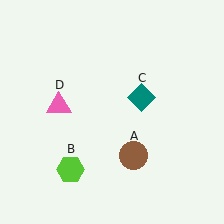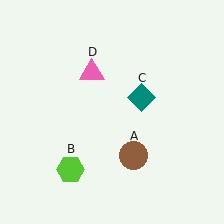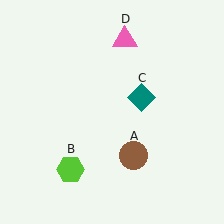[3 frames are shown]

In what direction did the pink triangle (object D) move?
The pink triangle (object D) moved up and to the right.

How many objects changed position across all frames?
1 object changed position: pink triangle (object D).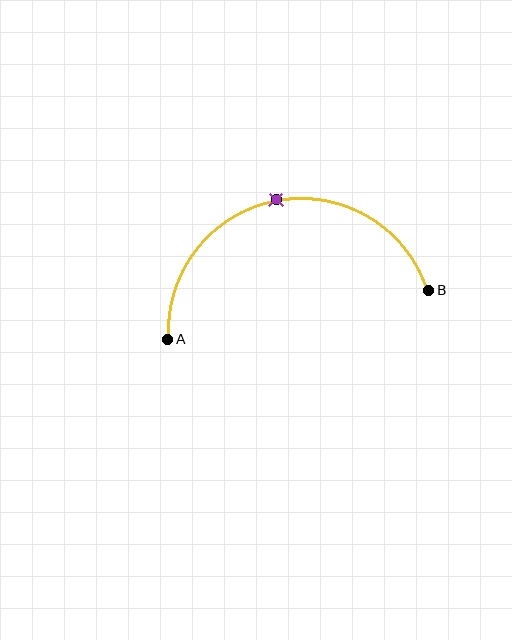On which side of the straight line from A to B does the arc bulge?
The arc bulges above the straight line connecting A and B.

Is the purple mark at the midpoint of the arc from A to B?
Yes. The purple mark lies on the arc at equal arc-length from both A and B — it is the arc midpoint.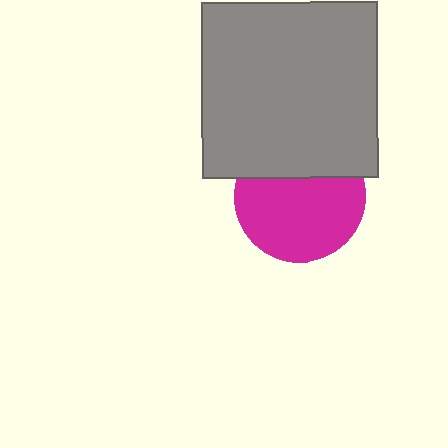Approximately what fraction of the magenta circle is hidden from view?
Roughly 33% of the magenta circle is hidden behind the gray square.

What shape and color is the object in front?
The object in front is a gray square.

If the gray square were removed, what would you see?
You would see the complete magenta circle.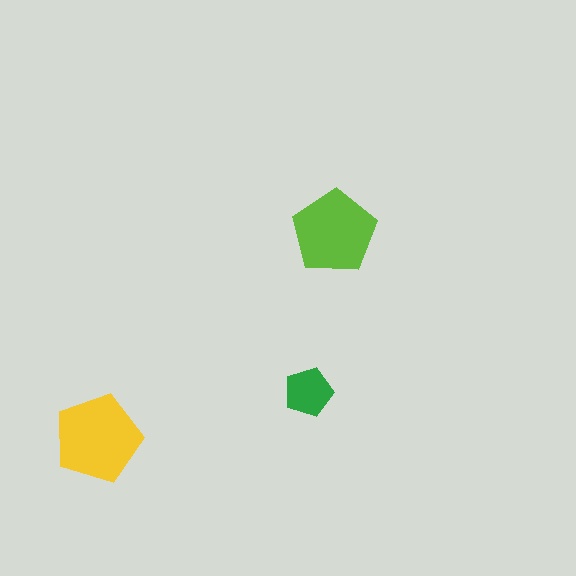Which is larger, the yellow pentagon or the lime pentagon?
The yellow one.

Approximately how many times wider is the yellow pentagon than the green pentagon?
About 2 times wider.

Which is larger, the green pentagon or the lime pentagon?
The lime one.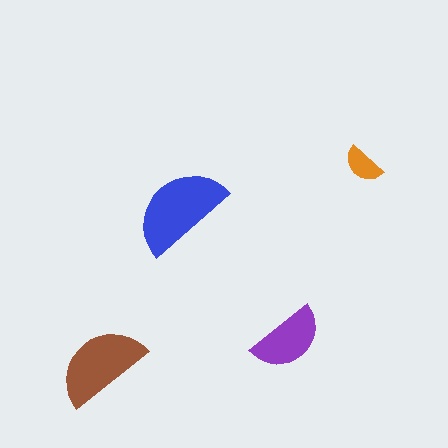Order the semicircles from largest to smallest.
the blue one, the brown one, the purple one, the orange one.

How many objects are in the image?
There are 4 objects in the image.